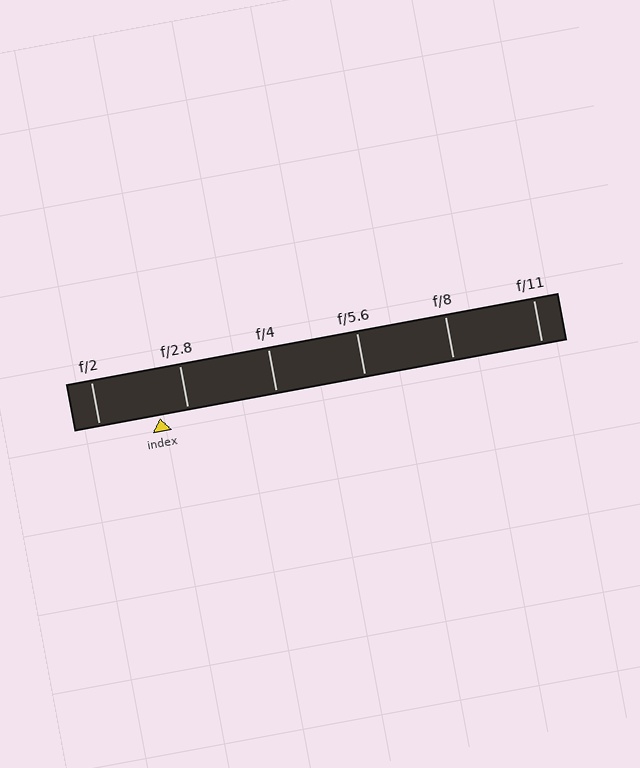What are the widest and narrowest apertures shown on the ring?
The widest aperture shown is f/2 and the narrowest is f/11.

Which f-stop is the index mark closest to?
The index mark is closest to f/2.8.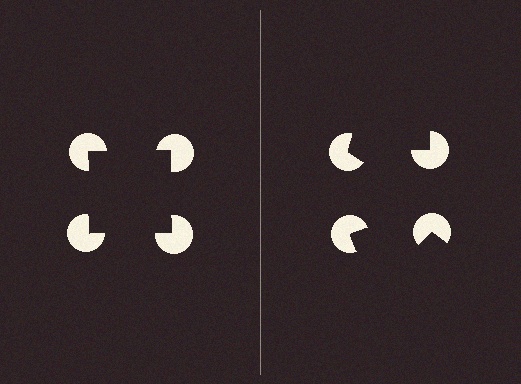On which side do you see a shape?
An illusory square appears on the left side. On the right side the wedge cuts are rotated, so no coherent shape forms.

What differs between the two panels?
The pac-man discs are positioned identically on both sides; only the wedge orientations differ. On the left they align to a square; on the right they are misaligned.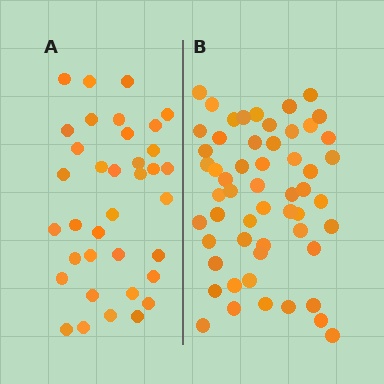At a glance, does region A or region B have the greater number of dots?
Region B (the right region) has more dots.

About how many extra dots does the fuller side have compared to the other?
Region B has approximately 20 more dots than region A.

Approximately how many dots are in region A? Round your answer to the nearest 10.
About 40 dots. (The exact count is 36, which rounds to 40.)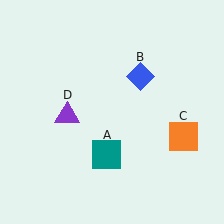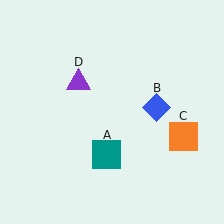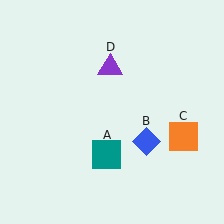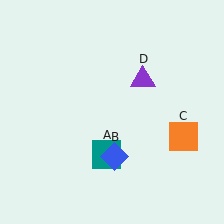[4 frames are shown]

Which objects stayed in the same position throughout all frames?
Teal square (object A) and orange square (object C) remained stationary.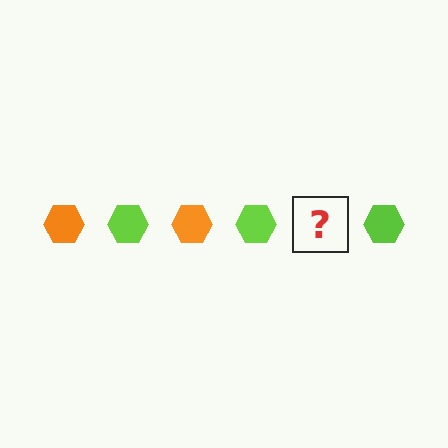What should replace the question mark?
The question mark should be replaced with an orange hexagon.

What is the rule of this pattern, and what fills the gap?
The rule is that the pattern cycles through orange, lime hexagons. The gap should be filled with an orange hexagon.